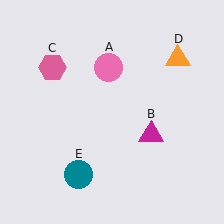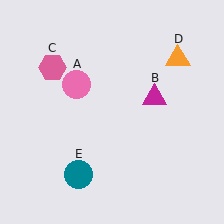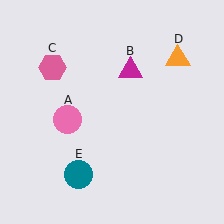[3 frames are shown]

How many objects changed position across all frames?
2 objects changed position: pink circle (object A), magenta triangle (object B).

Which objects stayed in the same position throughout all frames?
Pink hexagon (object C) and orange triangle (object D) and teal circle (object E) remained stationary.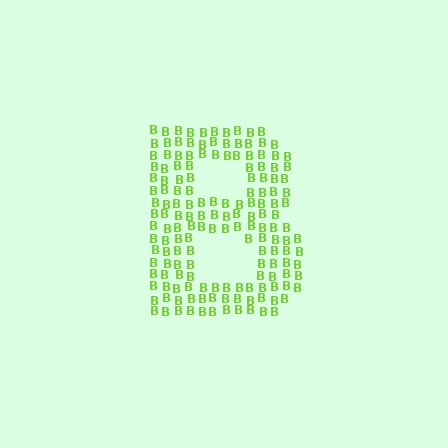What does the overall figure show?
The overall figure shows the letter B.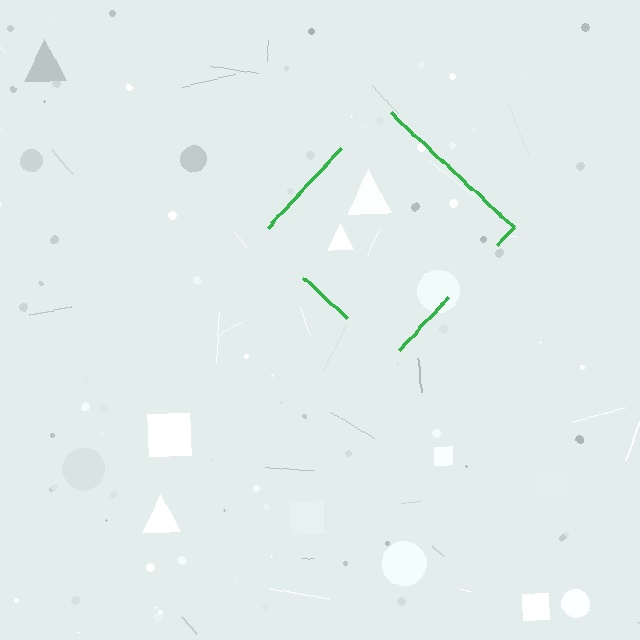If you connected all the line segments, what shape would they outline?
They would outline a diamond.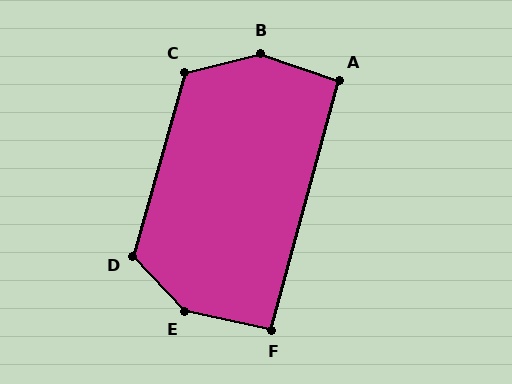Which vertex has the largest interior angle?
B, at approximately 146 degrees.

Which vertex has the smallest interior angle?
F, at approximately 93 degrees.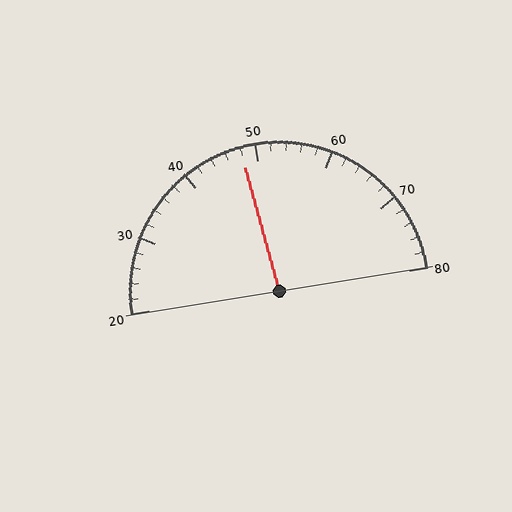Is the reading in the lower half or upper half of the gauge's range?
The reading is in the lower half of the range (20 to 80).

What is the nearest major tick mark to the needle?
The nearest major tick mark is 50.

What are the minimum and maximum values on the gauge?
The gauge ranges from 20 to 80.